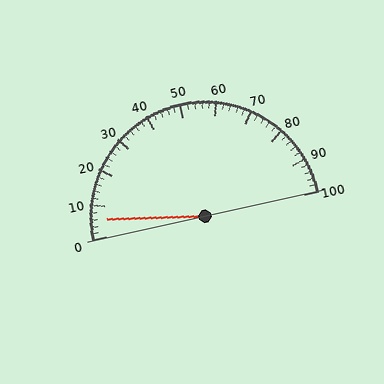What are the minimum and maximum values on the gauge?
The gauge ranges from 0 to 100.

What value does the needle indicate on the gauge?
The needle indicates approximately 6.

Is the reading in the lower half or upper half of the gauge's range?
The reading is in the lower half of the range (0 to 100).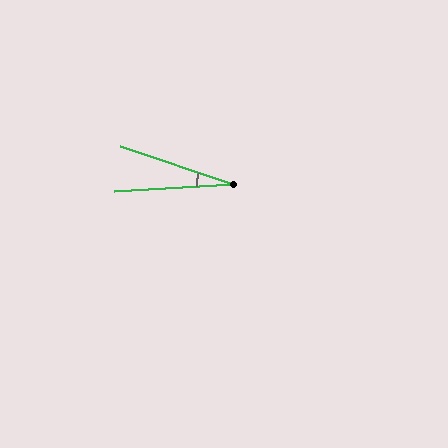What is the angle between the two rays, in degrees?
Approximately 22 degrees.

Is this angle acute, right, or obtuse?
It is acute.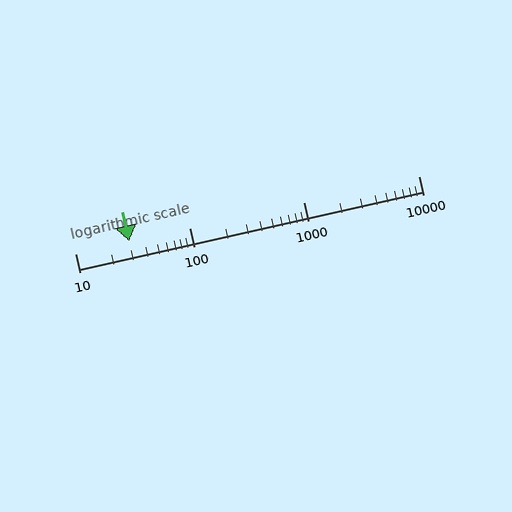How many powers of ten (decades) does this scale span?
The scale spans 3 decades, from 10 to 10000.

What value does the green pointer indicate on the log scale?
The pointer indicates approximately 30.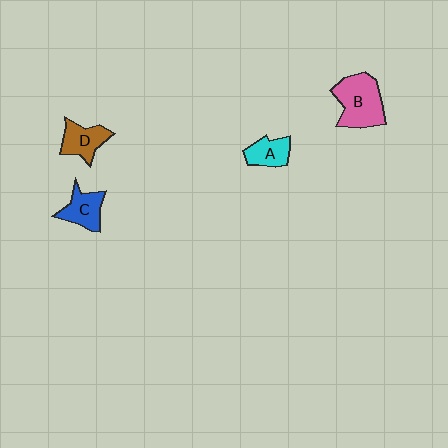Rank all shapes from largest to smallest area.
From largest to smallest: B (pink), D (brown), C (blue), A (cyan).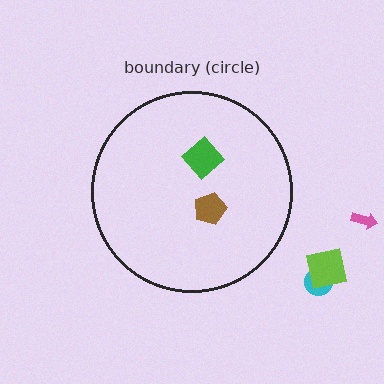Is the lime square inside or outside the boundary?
Outside.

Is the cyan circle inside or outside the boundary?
Outside.